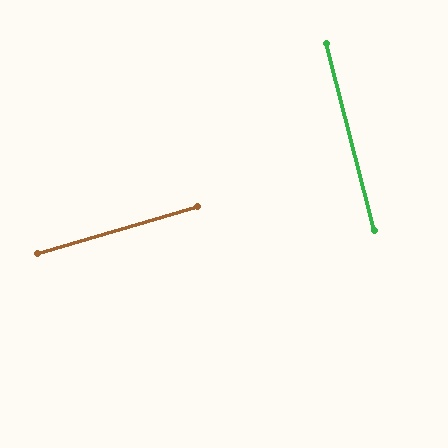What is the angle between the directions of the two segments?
Approximately 88 degrees.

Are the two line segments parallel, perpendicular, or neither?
Perpendicular — they meet at approximately 88°.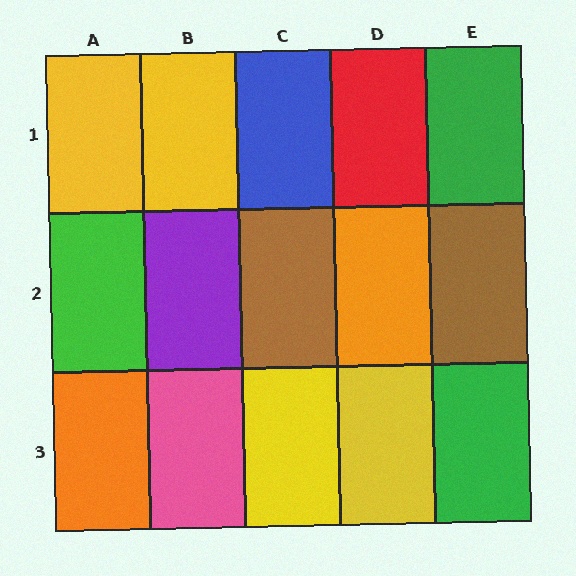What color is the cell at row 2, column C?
Brown.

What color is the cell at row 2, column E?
Brown.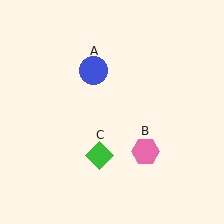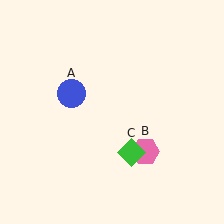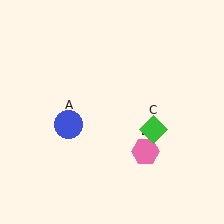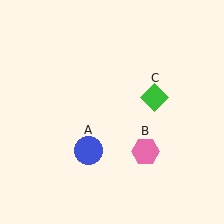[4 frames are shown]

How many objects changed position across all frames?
2 objects changed position: blue circle (object A), green diamond (object C).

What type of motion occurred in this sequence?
The blue circle (object A), green diamond (object C) rotated counterclockwise around the center of the scene.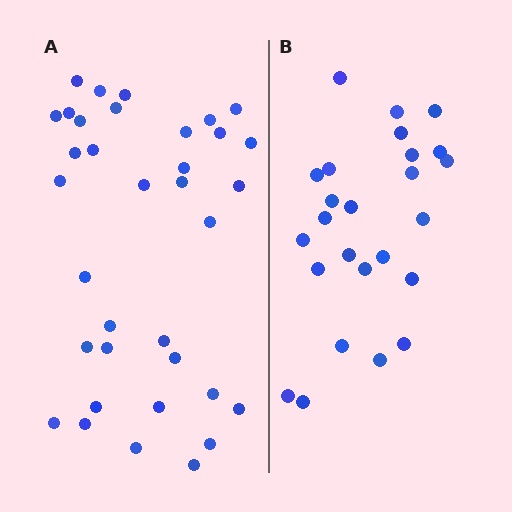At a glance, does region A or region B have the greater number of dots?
Region A (the left region) has more dots.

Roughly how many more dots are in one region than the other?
Region A has roughly 10 or so more dots than region B.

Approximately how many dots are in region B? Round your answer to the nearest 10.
About 20 dots. (The exact count is 25, which rounds to 20.)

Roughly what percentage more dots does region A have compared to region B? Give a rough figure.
About 40% more.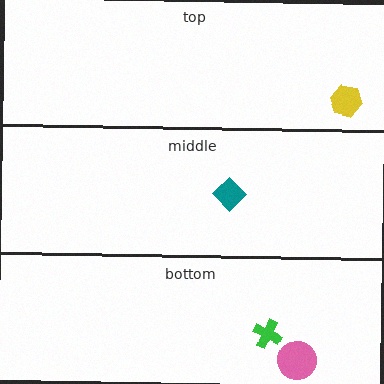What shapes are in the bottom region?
The pink circle, the green cross.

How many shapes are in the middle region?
1.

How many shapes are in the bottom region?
2.